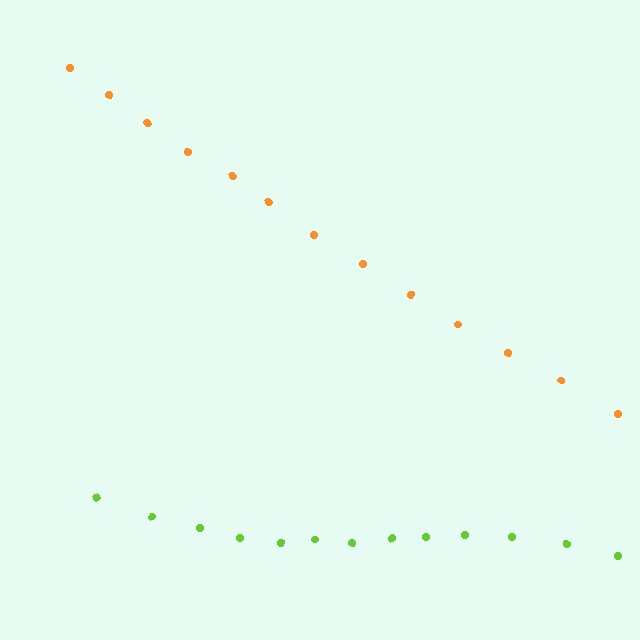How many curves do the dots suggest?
There are 2 distinct paths.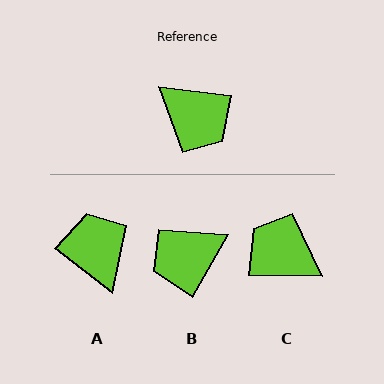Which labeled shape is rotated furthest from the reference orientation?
C, about 175 degrees away.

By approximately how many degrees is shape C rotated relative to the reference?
Approximately 175 degrees clockwise.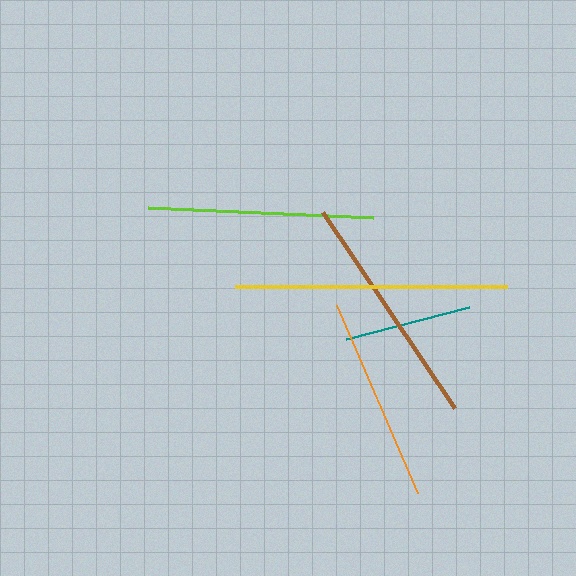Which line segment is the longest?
The yellow line is the longest at approximately 272 pixels.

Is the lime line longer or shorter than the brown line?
The brown line is longer than the lime line.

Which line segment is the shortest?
The teal line is the shortest at approximately 128 pixels.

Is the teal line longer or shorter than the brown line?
The brown line is longer than the teal line.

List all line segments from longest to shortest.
From longest to shortest: yellow, brown, lime, orange, teal.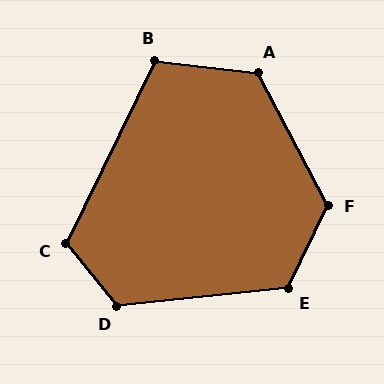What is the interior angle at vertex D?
Approximately 123 degrees (obtuse).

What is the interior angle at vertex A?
Approximately 124 degrees (obtuse).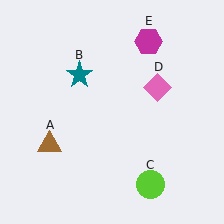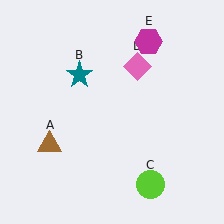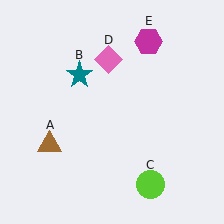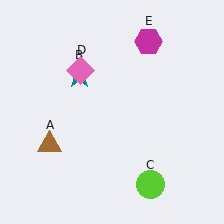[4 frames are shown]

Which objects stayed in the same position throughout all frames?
Brown triangle (object A) and teal star (object B) and lime circle (object C) and magenta hexagon (object E) remained stationary.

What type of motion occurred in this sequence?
The pink diamond (object D) rotated counterclockwise around the center of the scene.